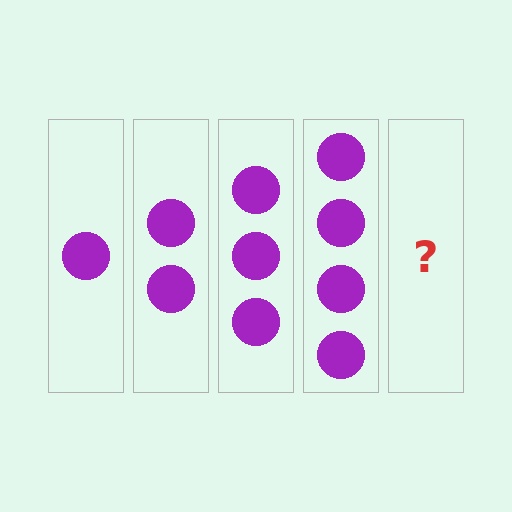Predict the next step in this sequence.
The next step is 5 circles.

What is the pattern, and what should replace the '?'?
The pattern is that each step adds one more circle. The '?' should be 5 circles.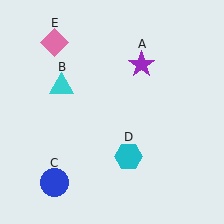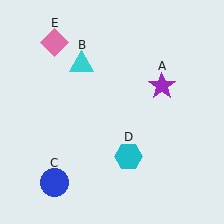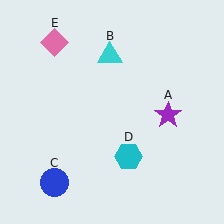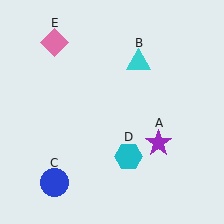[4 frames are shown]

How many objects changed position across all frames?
2 objects changed position: purple star (object A), cyan triangle (object B).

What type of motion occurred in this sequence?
The purple star (object A), cyan triangle (object B) rotated clockwise around the center of the scene.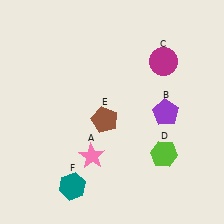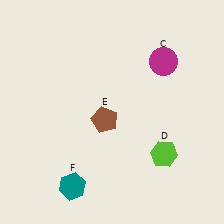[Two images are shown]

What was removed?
The purple pentagon (B), the pink star (A) were removed in Image 2.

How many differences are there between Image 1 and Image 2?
There are 2 differences between the two images.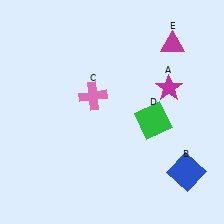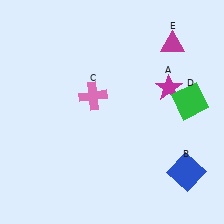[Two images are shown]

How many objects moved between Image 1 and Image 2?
1 object moved between the two images.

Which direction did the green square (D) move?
The green square (D) moved right.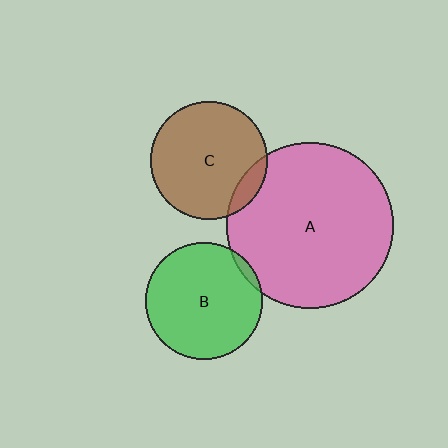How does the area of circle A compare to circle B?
Approximately 2.0 times.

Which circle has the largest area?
Circle A (pink).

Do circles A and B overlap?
Yes.